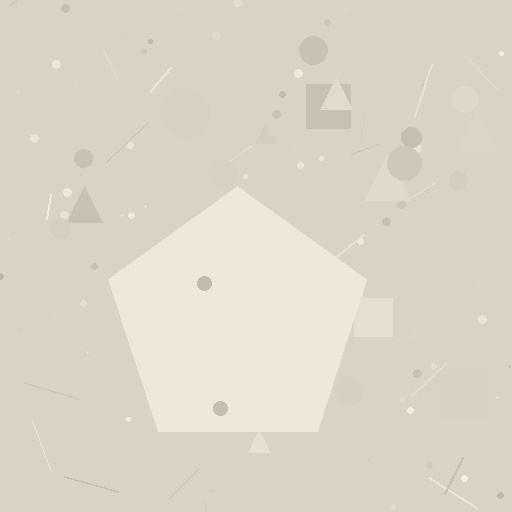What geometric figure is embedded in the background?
A pentagon is embedded in the background.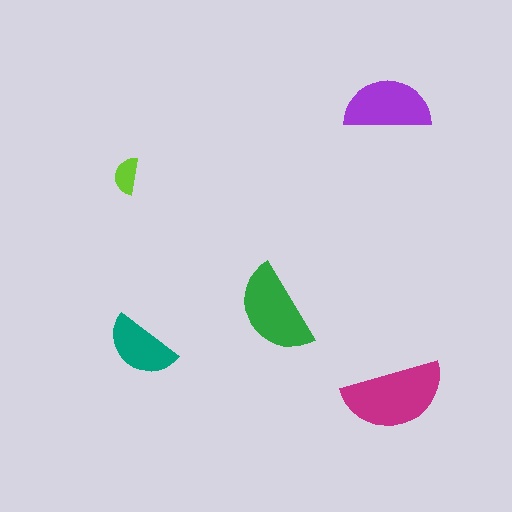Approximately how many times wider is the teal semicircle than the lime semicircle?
About 2 times wider.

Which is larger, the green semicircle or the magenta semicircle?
The magenta one.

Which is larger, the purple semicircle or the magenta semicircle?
The magenta one.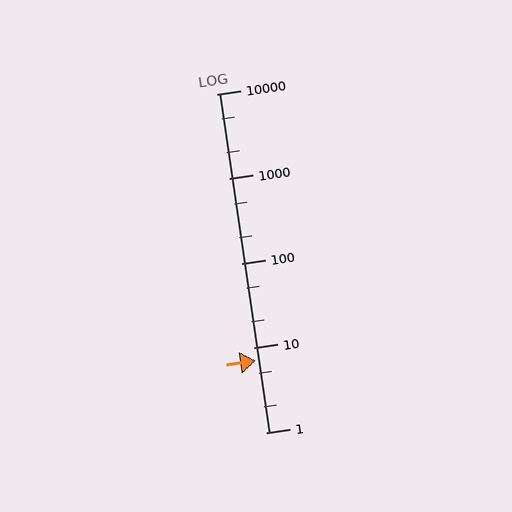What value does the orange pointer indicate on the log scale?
The pointer indicates approximately 7.1.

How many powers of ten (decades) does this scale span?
The scale spans 4 decades, from 1 to 10000.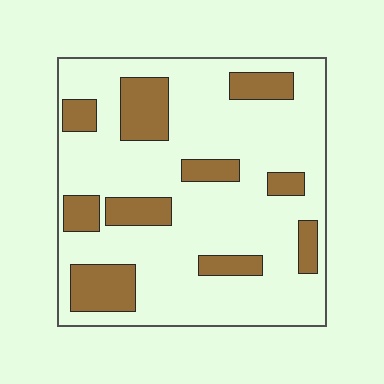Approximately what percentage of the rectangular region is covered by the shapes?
Approximately 25%.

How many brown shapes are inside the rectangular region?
10.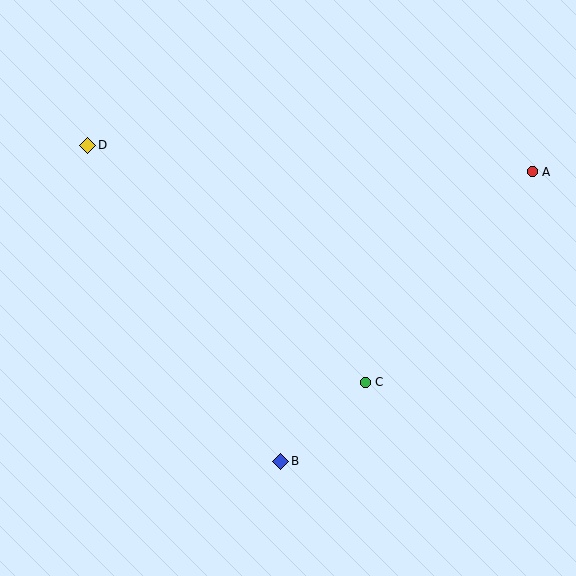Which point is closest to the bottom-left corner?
Point B is closest to the bottom-left corner.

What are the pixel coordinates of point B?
Point B is at (281, 461).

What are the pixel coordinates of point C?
Point C is at (365, 382).